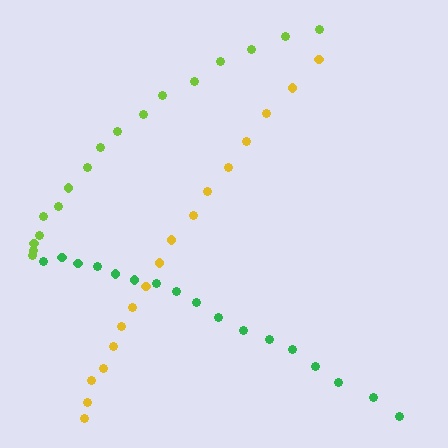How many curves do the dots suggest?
There are 3 distinct paths.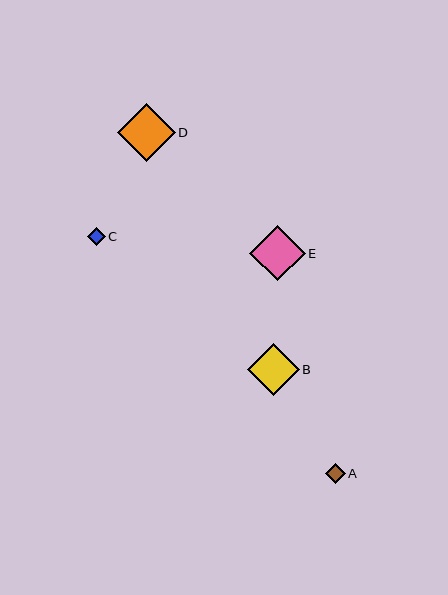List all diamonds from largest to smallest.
From largest to smallest: D, E, B, A, C.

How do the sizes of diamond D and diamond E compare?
Diamond D and diamond E are approximately the same size.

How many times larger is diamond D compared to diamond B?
Diamond D is approximately 1.1 times the size of diamond B.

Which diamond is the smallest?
Diamond C is the smallest with a size of approximately 18 pixels.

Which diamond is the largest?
Diamond D is the largest with a size of approximately 58 pixels.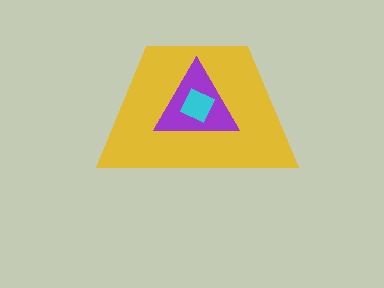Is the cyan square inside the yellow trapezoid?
Yes.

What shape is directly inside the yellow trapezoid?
The purple triangle.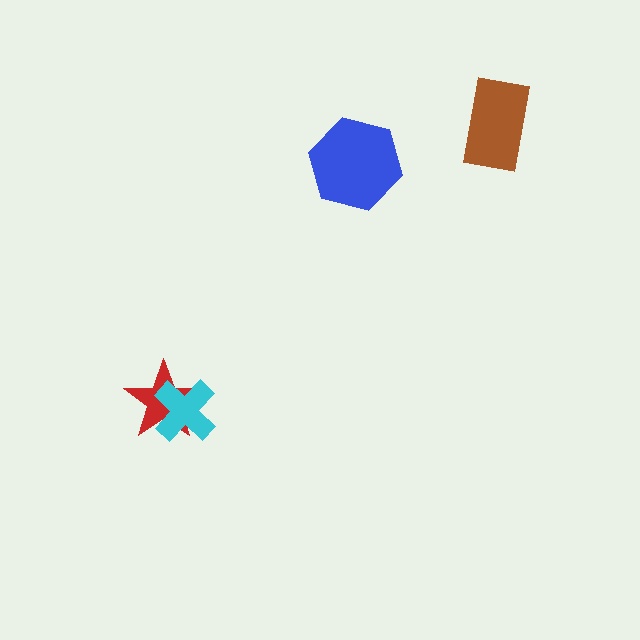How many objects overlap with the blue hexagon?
0 objects overlap with the blue hexagon.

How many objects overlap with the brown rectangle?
0 objects overlap with the brown rectangle.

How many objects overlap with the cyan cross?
1 object overlaps with the cyan cross.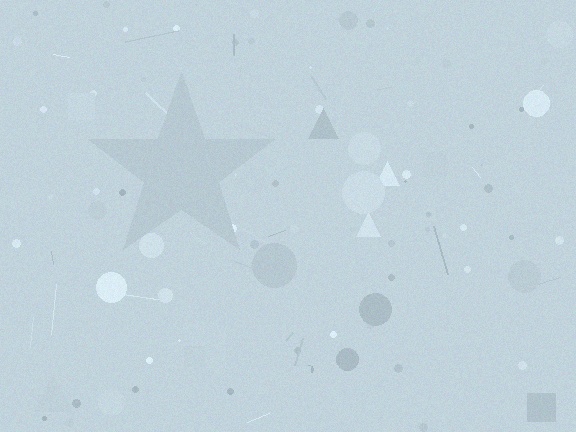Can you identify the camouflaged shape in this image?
The camouflaged shape is a star.